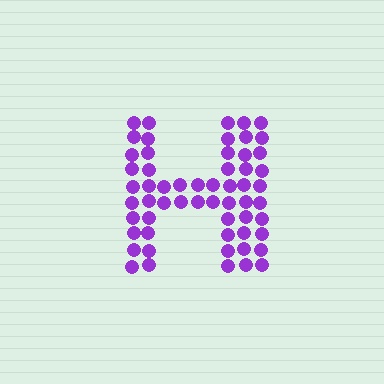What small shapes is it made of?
It is made of small circles.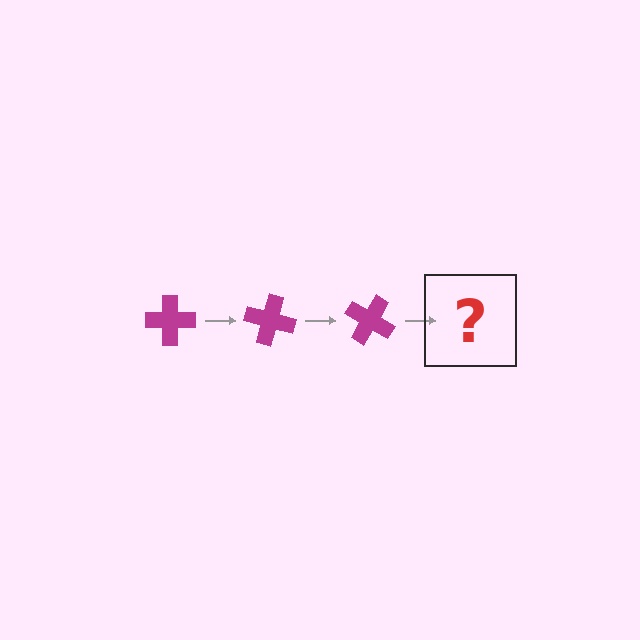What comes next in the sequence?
The next element should be a magenta cross rotated 45 degrees.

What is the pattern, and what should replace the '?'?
The pattern is that the cross rotates 15 degrees each step. The '?' should be a magenta cross rotated 45 degrees.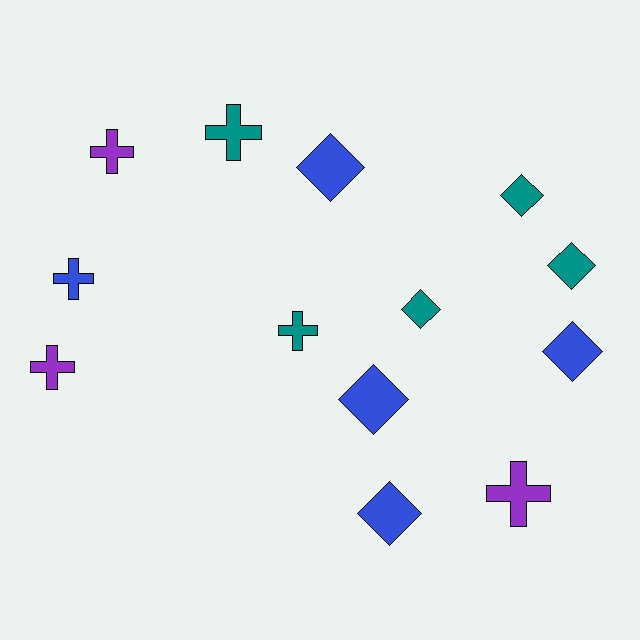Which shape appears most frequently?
Diamond, with 7 objects.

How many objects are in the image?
There are 13 objects.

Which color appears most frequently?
Teal, with 5 objects.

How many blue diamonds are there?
There are 4 blue diamonds.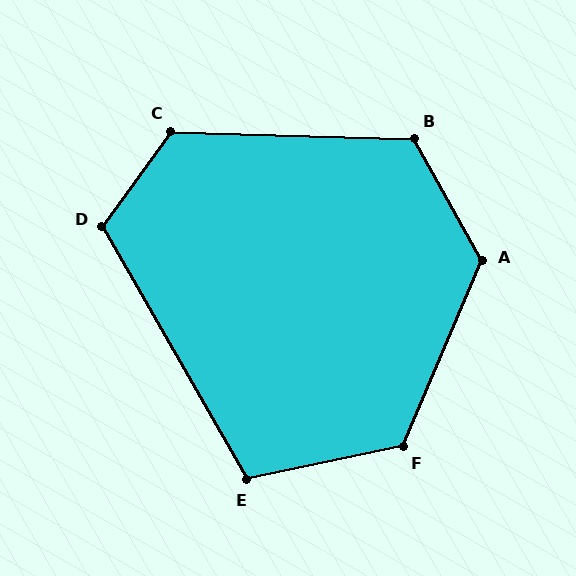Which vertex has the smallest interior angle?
E, at approximately 108 degrees.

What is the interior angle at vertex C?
Approximately 124 degrees (obtuse).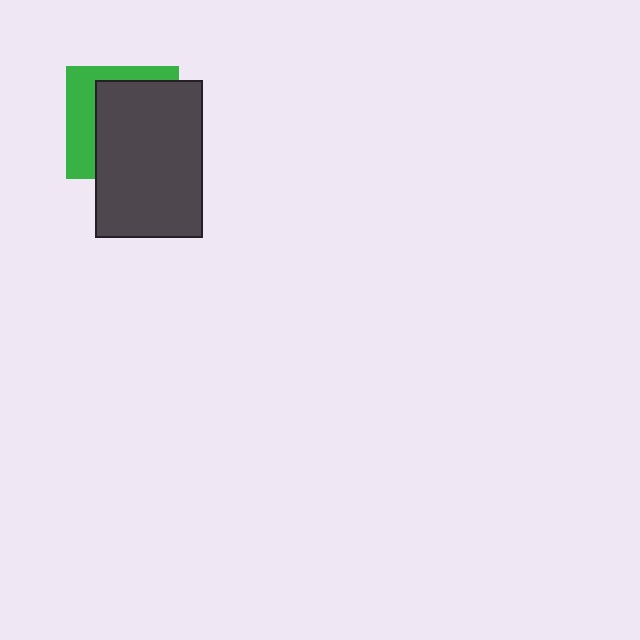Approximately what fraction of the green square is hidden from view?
Roughly 65% of the green square is hidden behind the dark gray rectangle.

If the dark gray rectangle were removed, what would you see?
You would see the complete green square.